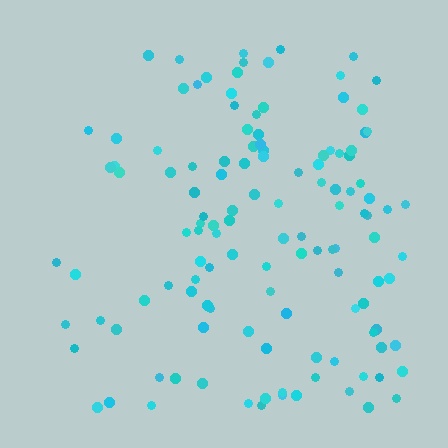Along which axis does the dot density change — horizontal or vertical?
Horizontal.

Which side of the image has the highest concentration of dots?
The right.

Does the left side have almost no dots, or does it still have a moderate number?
Still a moderate number, just noticeably fewer than the right.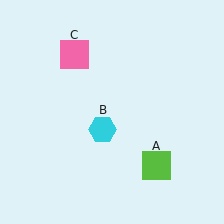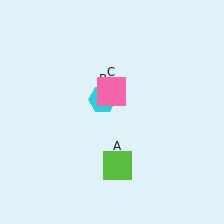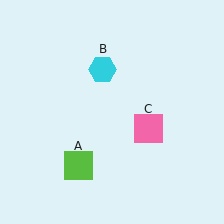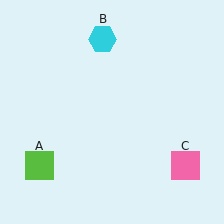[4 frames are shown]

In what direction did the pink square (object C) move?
The pink square (object C) moved down and to the right.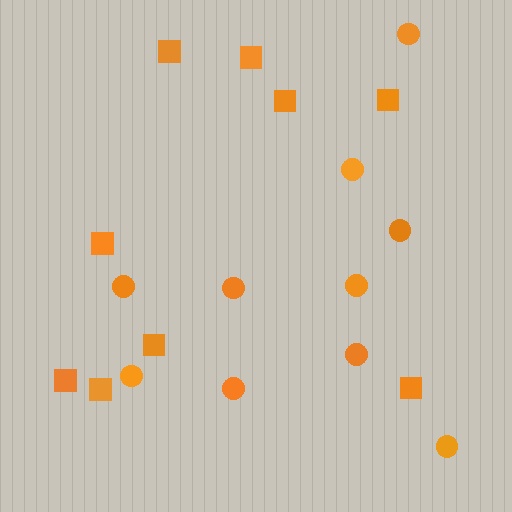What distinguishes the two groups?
There are 2 groups: one group of squares (9) and one group of circles (10).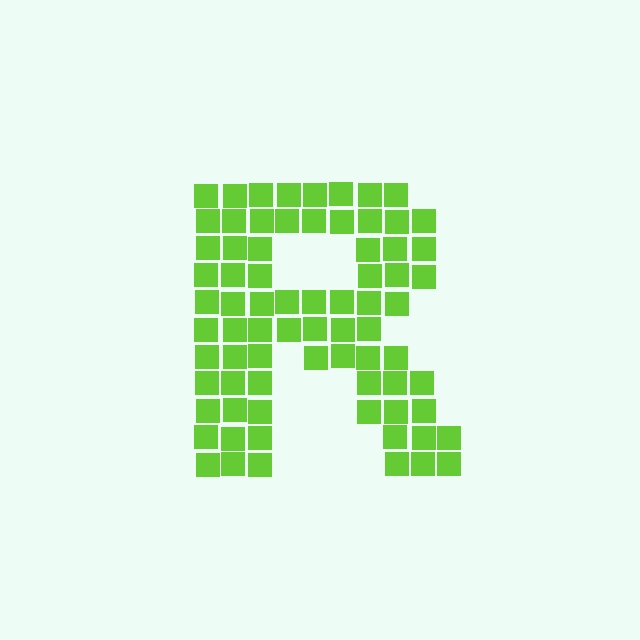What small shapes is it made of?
It is made of small squares.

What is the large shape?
The large shape is the letter R.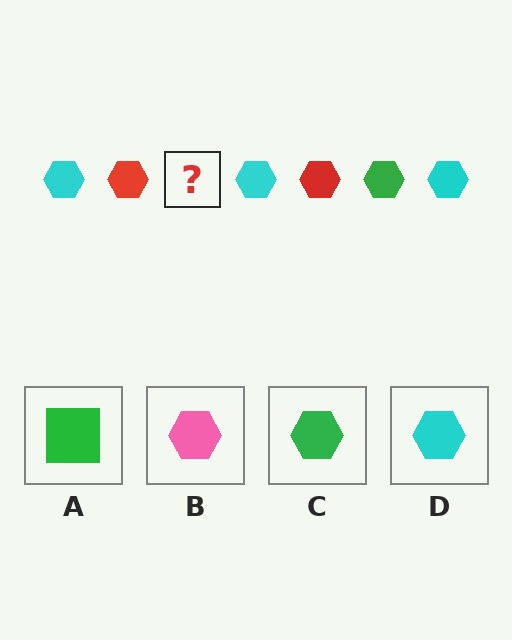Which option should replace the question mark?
Option C.